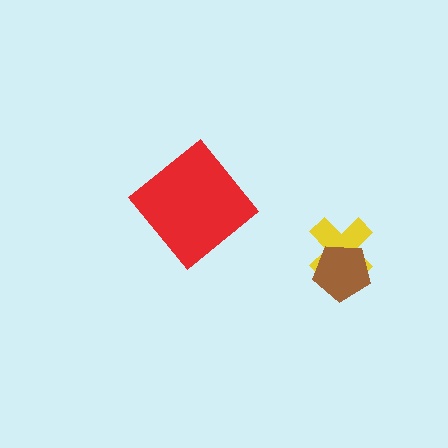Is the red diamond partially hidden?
No, no other shape covers it.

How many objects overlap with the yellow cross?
1 object overlaps with the yellow cross.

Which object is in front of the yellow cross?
The brown pentagon is in front of the yellow cross.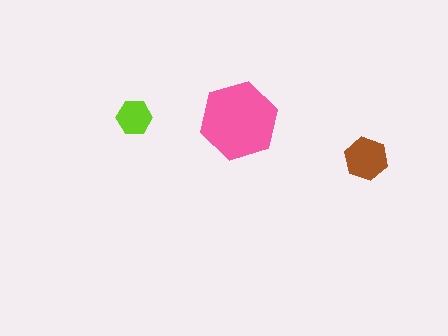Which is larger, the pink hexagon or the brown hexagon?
The pink one.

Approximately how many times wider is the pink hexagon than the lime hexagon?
About 2 times wider.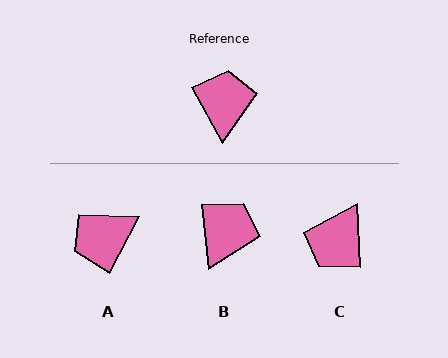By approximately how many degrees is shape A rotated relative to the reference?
Approximately 123 degrees counter-clockwise.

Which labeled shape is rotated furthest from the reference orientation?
C, about 153 degrees away.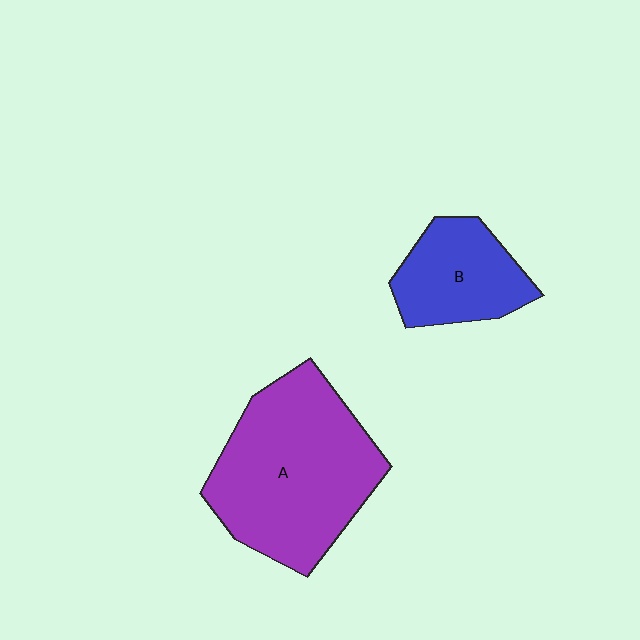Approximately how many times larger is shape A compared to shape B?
Approximately 2.1 times.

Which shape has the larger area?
Shape A (purple).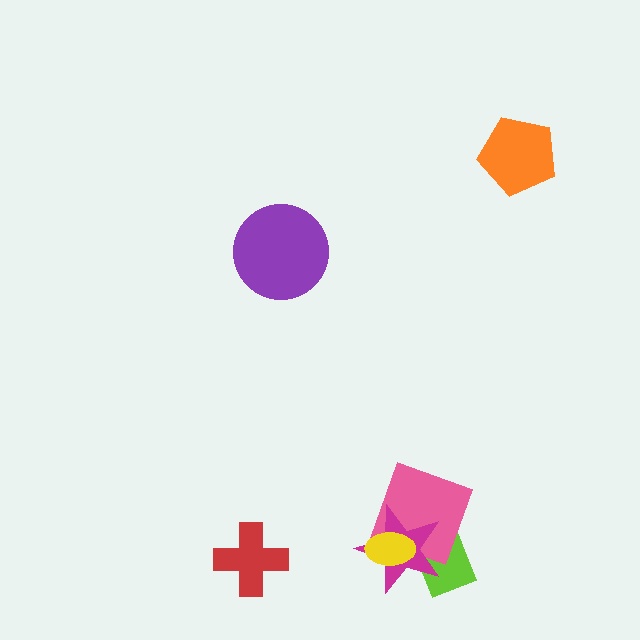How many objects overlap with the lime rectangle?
3 objects overlap with the lime rectangle.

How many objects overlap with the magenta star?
3 objects overlap with the magenta star.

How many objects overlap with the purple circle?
0 objects overlap with the purple circle.